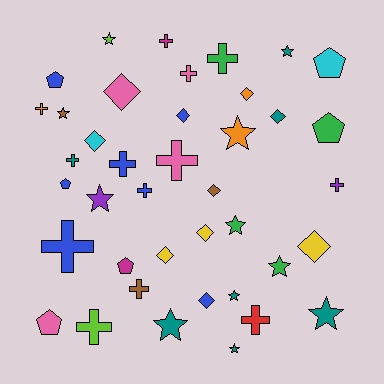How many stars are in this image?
There are 11 stars.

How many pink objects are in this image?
There are 4 pink objects.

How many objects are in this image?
There are 40 objects.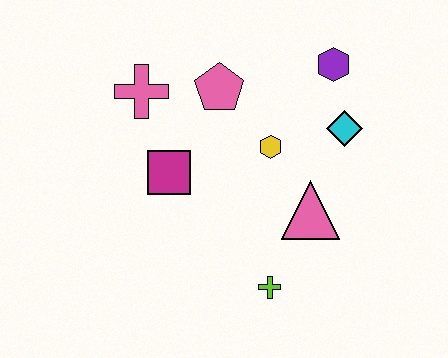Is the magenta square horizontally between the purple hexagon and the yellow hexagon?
No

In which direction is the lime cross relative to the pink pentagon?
The lime cross is below the pink pentagon.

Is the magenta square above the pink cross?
No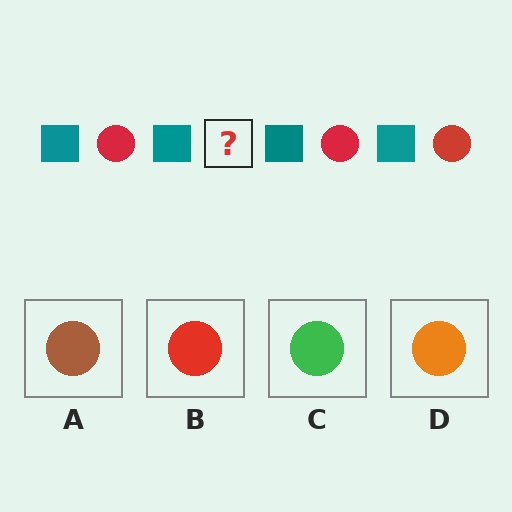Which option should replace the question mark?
Option B.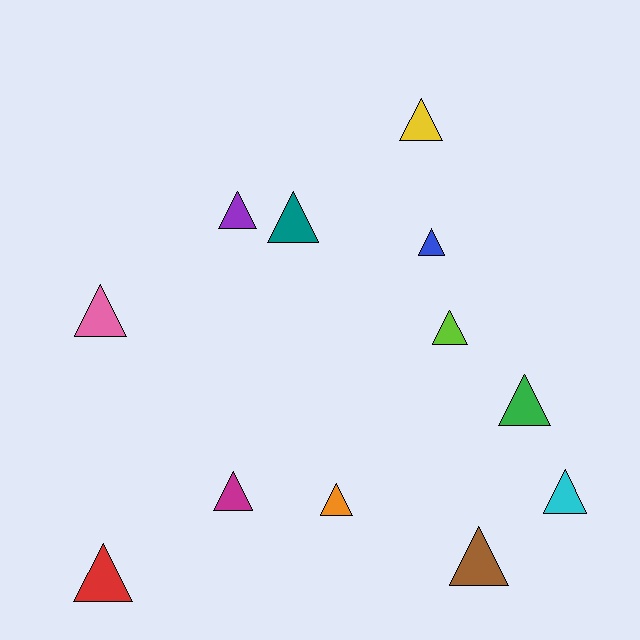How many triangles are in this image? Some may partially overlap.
There are 12 triangles.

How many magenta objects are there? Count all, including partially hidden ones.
There is 1 magenta object.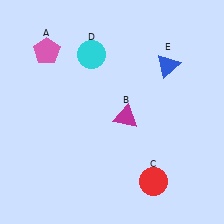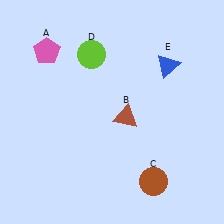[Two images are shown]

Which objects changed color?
B changed from magenta to brown. C changed from red to brown. D changed from cyan to lime.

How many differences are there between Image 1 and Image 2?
There are 3 differences between the two images.